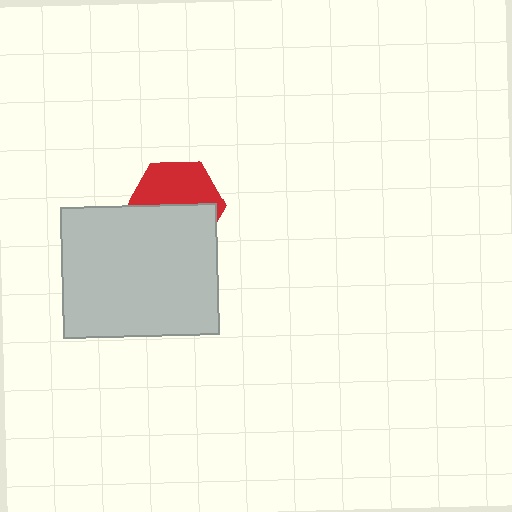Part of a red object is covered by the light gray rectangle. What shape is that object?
It is a hexagon.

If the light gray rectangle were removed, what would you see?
You would see the complete red hexagon.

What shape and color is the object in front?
The object in front is a light gray rectangle.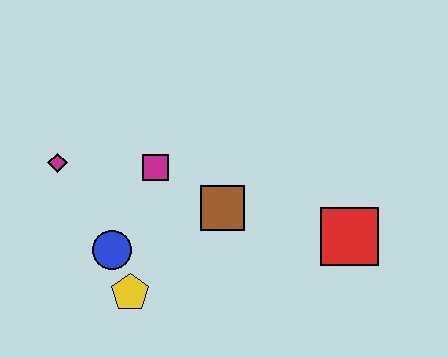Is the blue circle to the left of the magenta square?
Yes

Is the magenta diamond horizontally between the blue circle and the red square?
No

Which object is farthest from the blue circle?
The red square is farthest from the blue circle.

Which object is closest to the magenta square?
The brown square is closest to the magenta square.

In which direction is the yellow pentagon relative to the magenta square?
The yellow pentagon is below the magenta square.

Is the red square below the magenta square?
Yes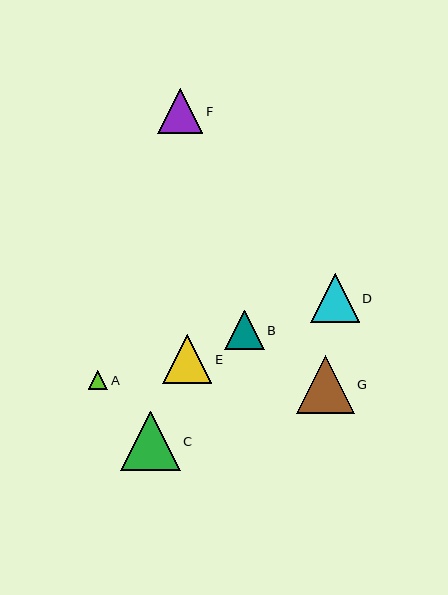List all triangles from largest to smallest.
From largest to smallest: C, G, E, D, F, B, A.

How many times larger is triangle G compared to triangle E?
Triangle G is approximately 1.2 times the size of triangle E.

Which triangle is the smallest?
Triangle A is the smallest with a size of approximately 19 pixels.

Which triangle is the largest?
Triangle C is the largest with a size of approximately 59 pixels.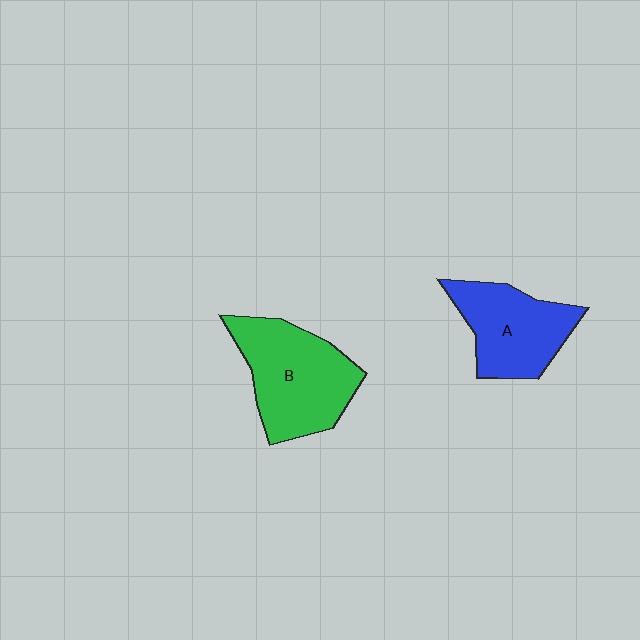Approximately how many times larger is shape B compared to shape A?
Approximately 1.3 times.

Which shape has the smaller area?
Shape A (blue).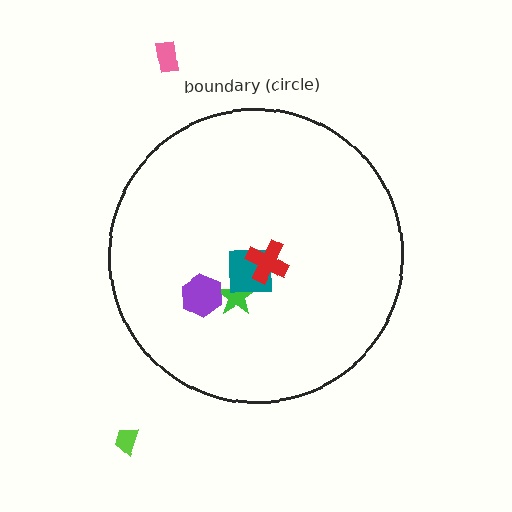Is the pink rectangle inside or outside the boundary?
Outside.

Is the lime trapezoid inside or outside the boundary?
Outside.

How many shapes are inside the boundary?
5 inside, 2 outside.